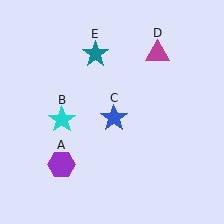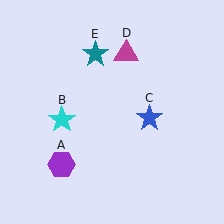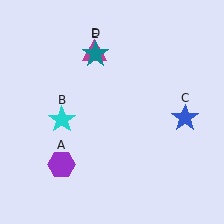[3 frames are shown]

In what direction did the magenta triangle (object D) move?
The magenta triangle (object D) moved left.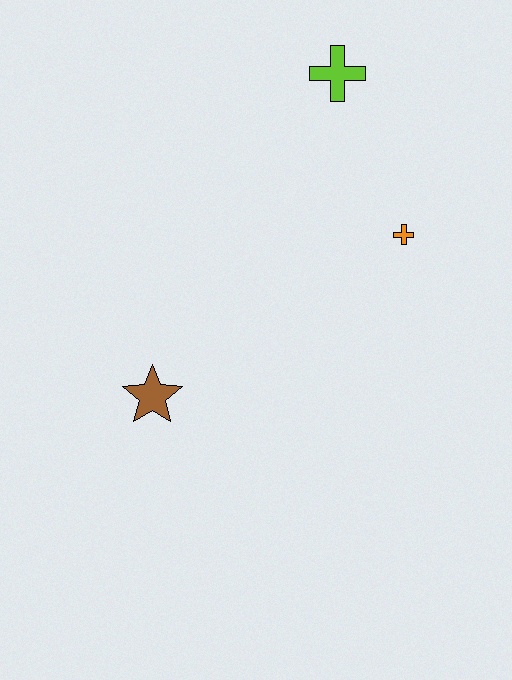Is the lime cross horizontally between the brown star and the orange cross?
Yes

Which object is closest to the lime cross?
The orange cross is closest to the lime cross.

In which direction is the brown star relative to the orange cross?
The brown star is to the left of the orange cross.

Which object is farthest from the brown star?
The lime cross is farthest from the brown star.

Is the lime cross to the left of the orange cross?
Yes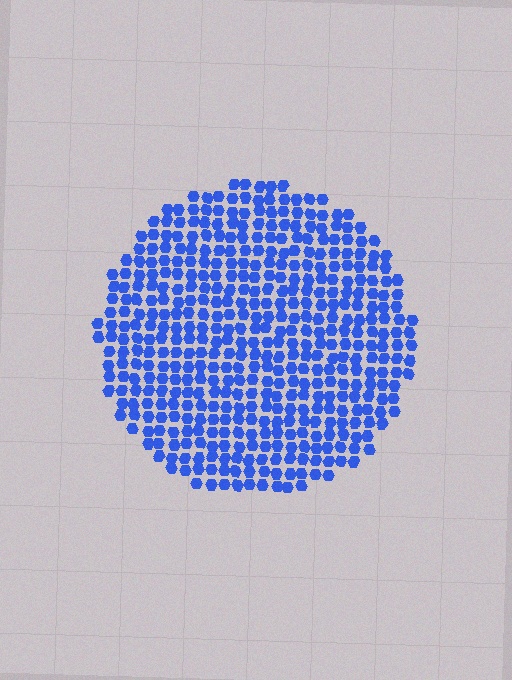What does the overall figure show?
The overall figure shows a circle.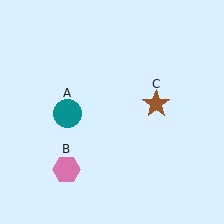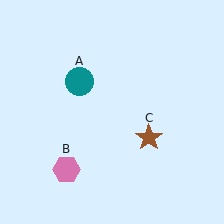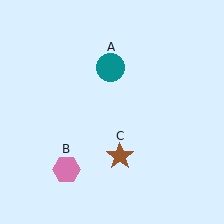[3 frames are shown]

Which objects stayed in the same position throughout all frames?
Pink hexagon (object B) remained stationary.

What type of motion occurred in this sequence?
The teal circle (object A), brown star (object C) rotated clockwise around the center of the scene.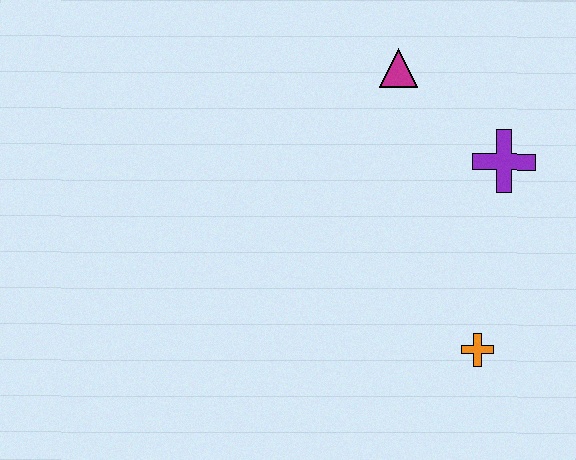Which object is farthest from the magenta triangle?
The orange cross is farthest from the magenta triangle.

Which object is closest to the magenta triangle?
The purple cross is closest to the magenta triangle.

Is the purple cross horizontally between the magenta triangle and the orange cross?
No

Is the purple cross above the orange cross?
Yes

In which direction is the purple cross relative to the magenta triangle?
The purple cross is to the right of the magenta triangle.